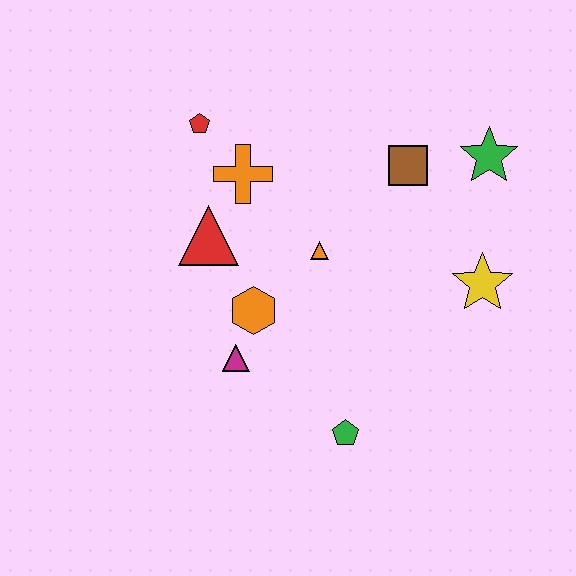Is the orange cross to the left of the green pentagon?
Yes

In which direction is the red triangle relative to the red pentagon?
The red triangle is below the red pentagon.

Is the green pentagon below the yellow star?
Yes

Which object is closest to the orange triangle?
The orange hexagon is closest to the orange triangle.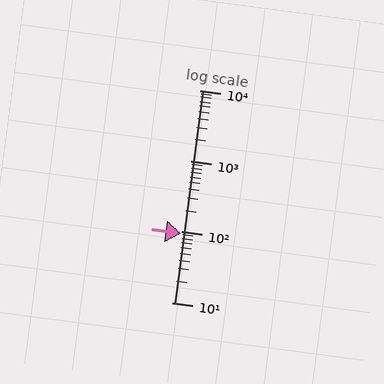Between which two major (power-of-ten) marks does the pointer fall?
The pointer is between 10 and 100.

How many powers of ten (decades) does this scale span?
The scale spans 3 decades, from 10 to 10000.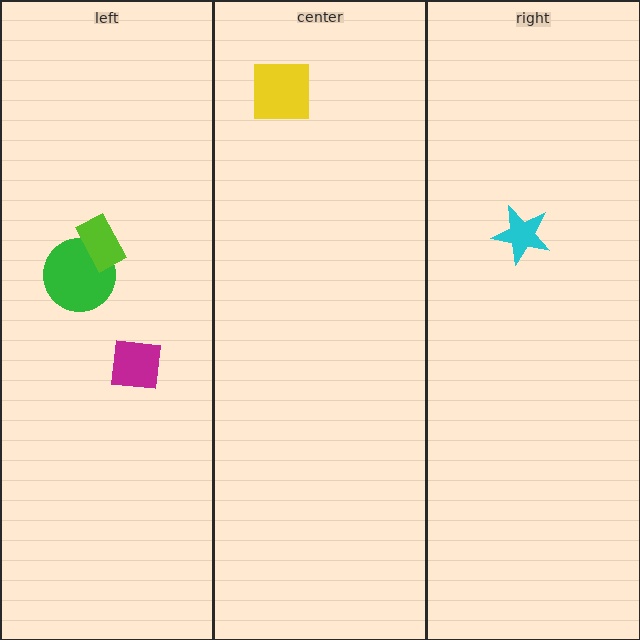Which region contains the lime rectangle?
The left region.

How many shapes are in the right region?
1.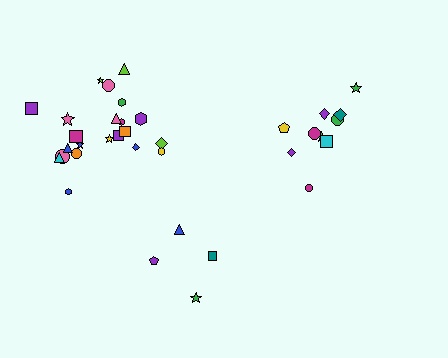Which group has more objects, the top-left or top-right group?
The top-left group.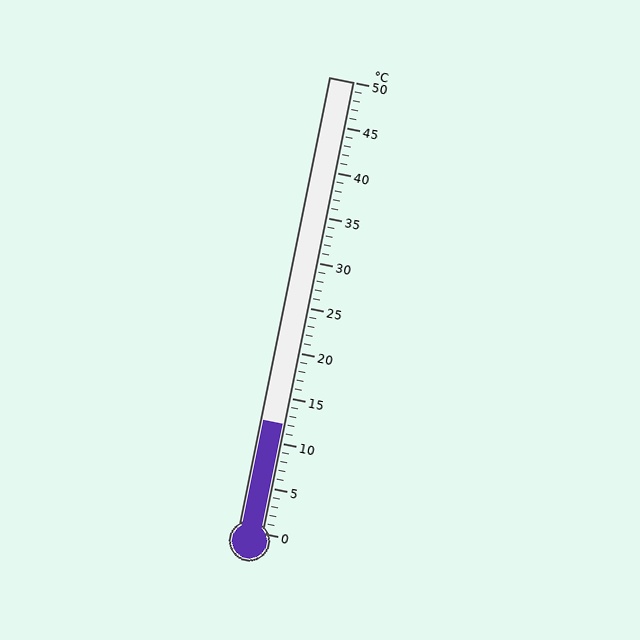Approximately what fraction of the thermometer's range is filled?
The thermometer is filled to approximately 25% of its range.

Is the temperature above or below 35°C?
The temperature is below 35°C.